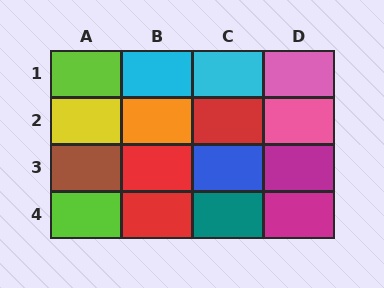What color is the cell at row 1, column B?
Cyan.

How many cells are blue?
1 cell is blue.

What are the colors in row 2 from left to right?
Yellow, orange, red, pink.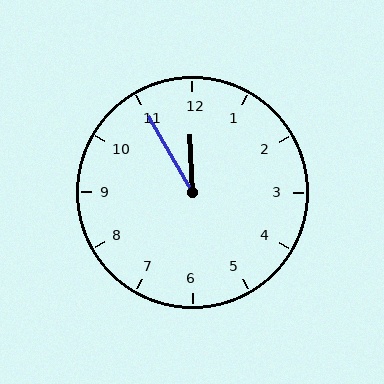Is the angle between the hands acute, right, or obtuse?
It is acute.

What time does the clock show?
11:55.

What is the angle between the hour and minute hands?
Approximately 28 degrees.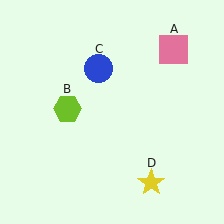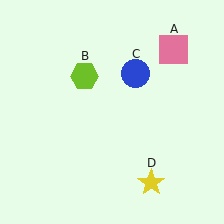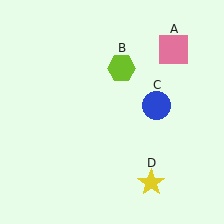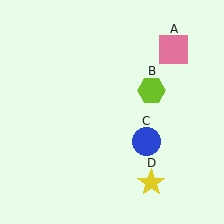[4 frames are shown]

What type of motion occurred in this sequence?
The lime hexagon (object B), blue circle (object C) rotated clockwise around the center of the scene.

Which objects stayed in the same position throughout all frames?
Pink square (object A) and yellow star (object D) remained stationary.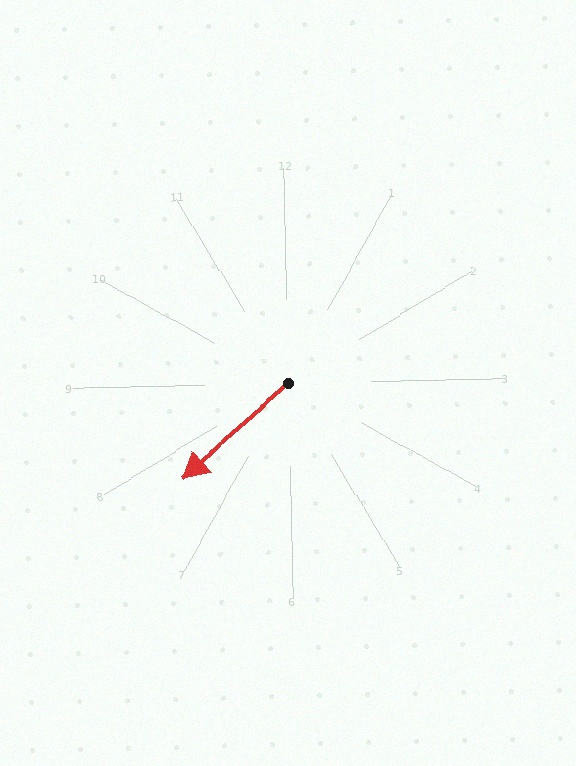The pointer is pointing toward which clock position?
Roughly 8 o'clock.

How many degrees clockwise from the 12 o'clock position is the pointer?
Approximately 229 degrees.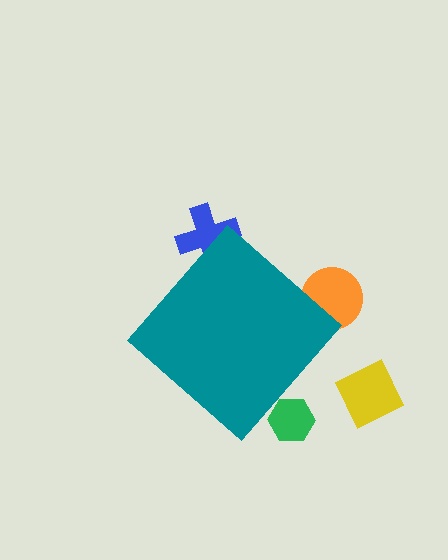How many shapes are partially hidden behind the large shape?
3 shapes are partially hidden.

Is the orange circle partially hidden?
Yes, the orange circle is partially hidden behind the teal diamond.